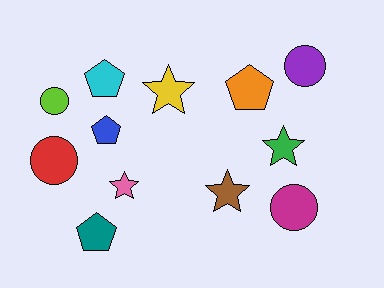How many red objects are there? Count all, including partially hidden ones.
There is 1 red object.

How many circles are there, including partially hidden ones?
There are 4 circles.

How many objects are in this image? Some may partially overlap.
There are 12 objects.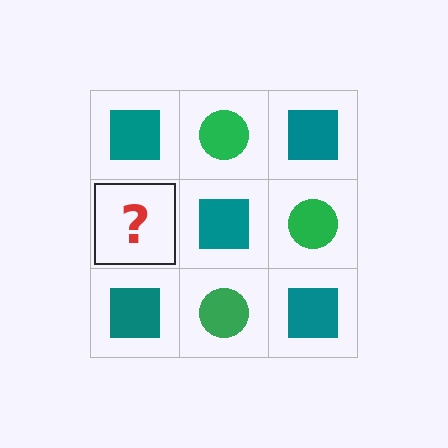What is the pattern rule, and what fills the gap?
The rule is that it alternates teal square and green circle in a checkerboard pattern. The gap should be filled with a green circle.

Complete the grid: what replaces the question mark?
The question mark should be replaced with a green circle.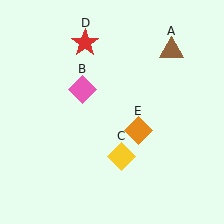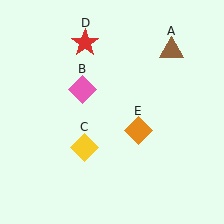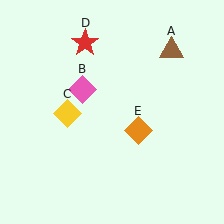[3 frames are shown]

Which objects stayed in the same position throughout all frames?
Brown triangle (object A) and pink diamond (object B) and red star (object D) and orange diamond (object E) remained stationary.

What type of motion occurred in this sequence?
The yellow diamond (object C) rotated clockwise around the center of the scene.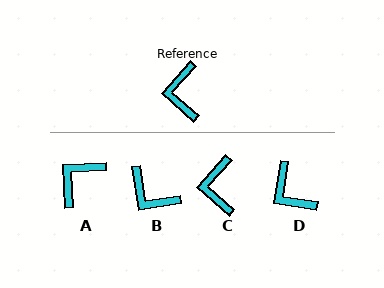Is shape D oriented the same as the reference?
No, it is off by about 34 degrees.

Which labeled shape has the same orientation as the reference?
C.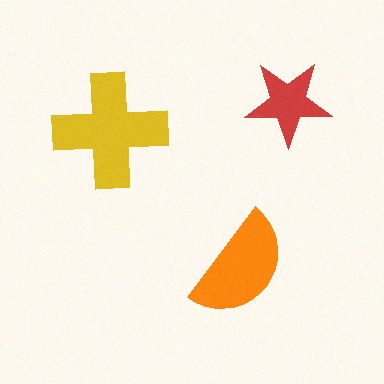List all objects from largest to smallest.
The yellow cross, the orange semicircle, the red star.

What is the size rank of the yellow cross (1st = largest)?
1st.